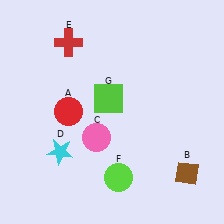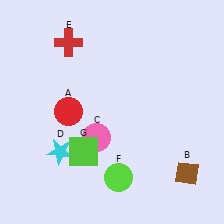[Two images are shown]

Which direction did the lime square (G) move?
The lime square (G) moved down.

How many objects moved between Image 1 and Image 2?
1 object moved between the two images.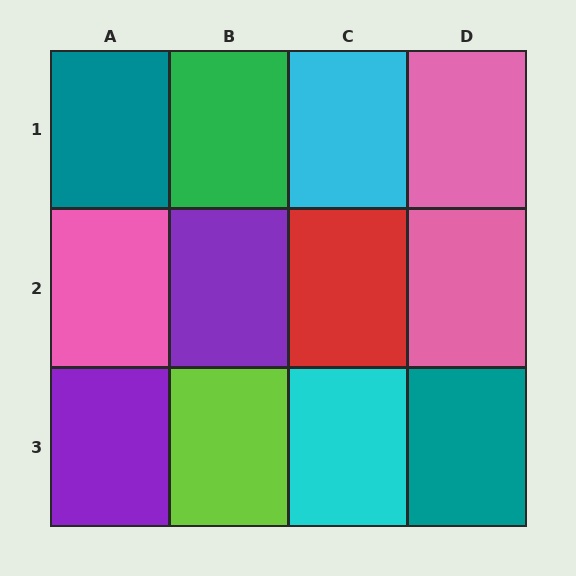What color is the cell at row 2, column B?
Purple.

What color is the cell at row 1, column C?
Cyan.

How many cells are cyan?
2 cells are cyan.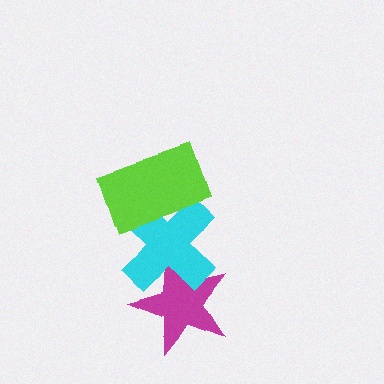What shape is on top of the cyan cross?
The lime rectangle is on top of the cyan cross.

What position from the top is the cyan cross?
The cyan cross is 2nd from the top.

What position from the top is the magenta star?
The magenta star is 3rd from the top.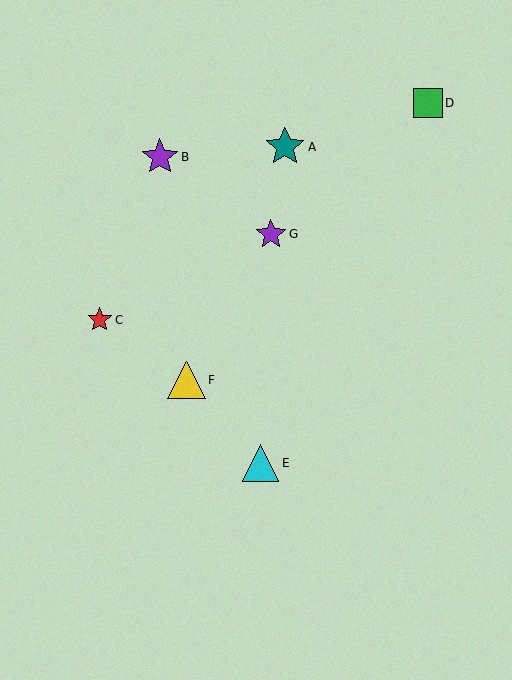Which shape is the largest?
The teal star (labeled A) is the largest.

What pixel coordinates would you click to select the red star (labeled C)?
Click at (100, 320) to select the red star C.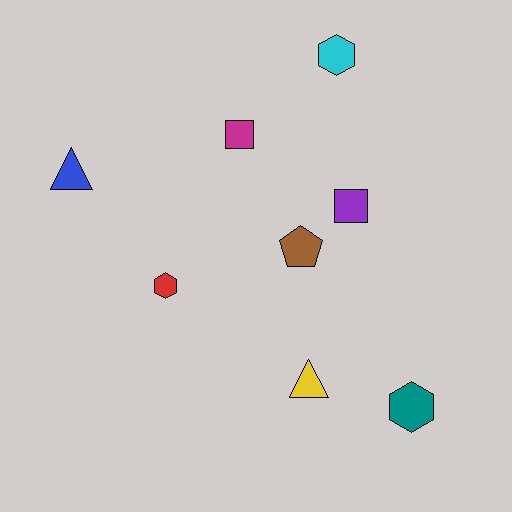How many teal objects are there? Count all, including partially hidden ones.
There is 1 teal object.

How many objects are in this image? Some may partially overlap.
There are 8 objects.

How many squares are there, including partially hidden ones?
There are 2 squares.